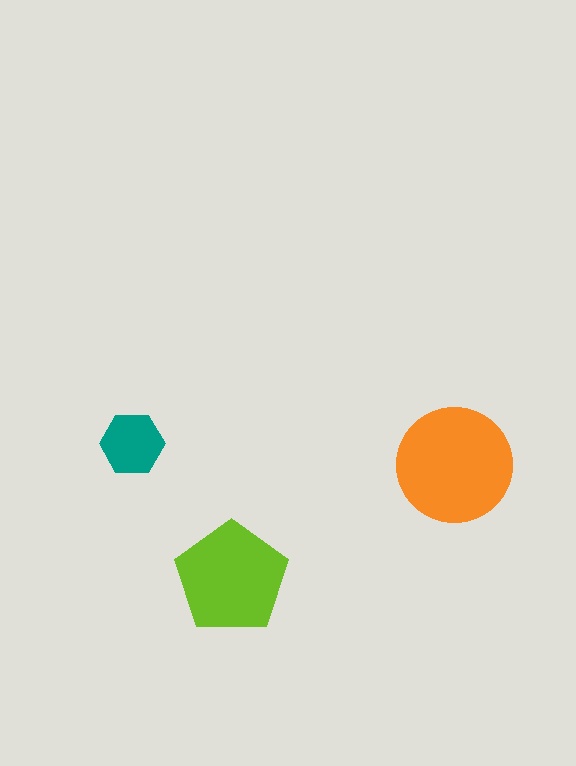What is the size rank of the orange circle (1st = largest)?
1st.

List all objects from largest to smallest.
The orange circle, the lime pentagon, the teal hexagon.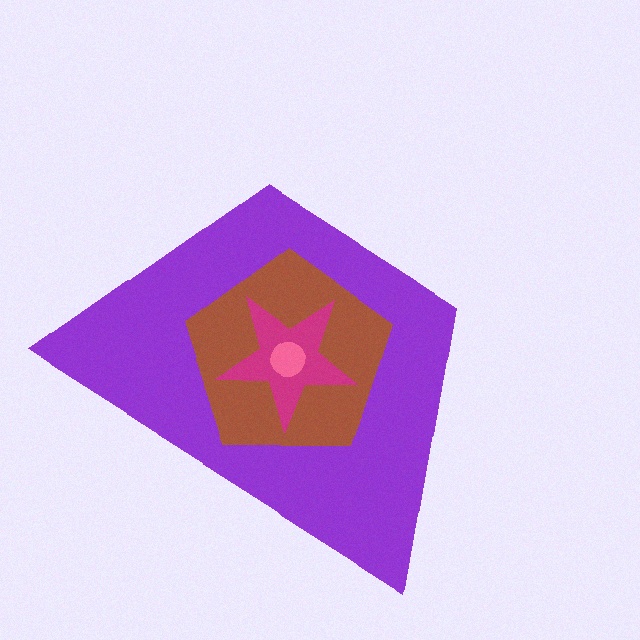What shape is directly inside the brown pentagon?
The magenta star.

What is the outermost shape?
The purple trapezoid.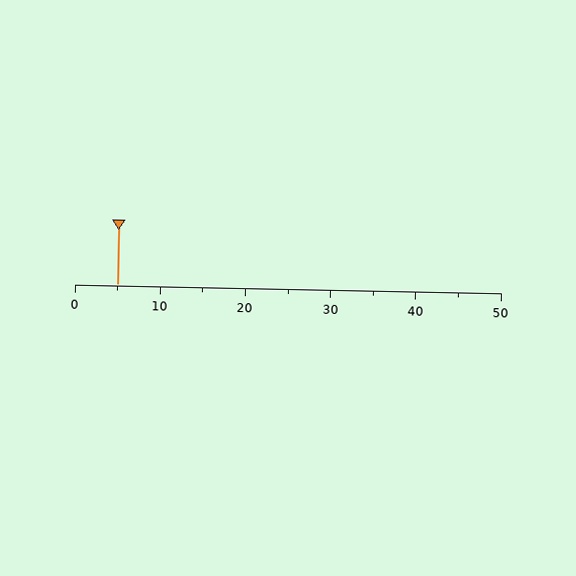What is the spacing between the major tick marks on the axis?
The major ticks are spaced 10 apart.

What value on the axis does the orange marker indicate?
The marker indicates approximately 5.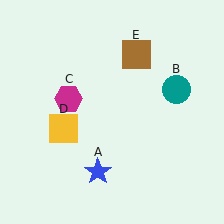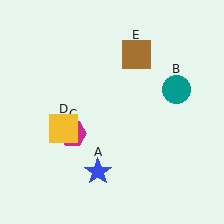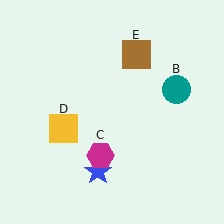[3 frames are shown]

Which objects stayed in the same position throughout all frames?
Blue star (object A) and teal circle (object B) and yellow square (object D) and brown square (object E) remained stationary.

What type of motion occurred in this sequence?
The magenta hexagon (object C) rotated counterclockwise around the center of the scene.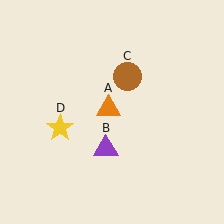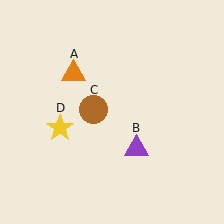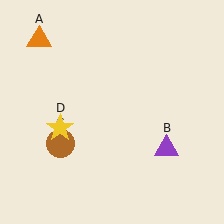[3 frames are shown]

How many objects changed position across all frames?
3 objects changed position: orange triangle (object A), purple triangle (object B), brown circle (object C).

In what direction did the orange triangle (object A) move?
The orange triangle (object A) moved up and to the left.